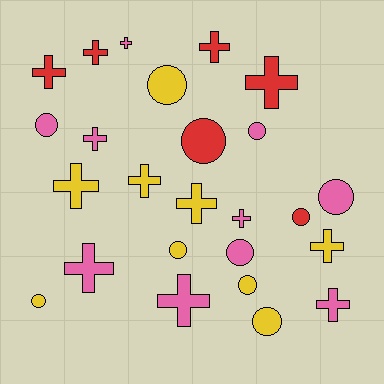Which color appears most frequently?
Pink, with 10 objects.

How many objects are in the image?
There are 25 objects.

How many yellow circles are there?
There are 5 yellow circles.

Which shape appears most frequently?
Cross, with 14 objects.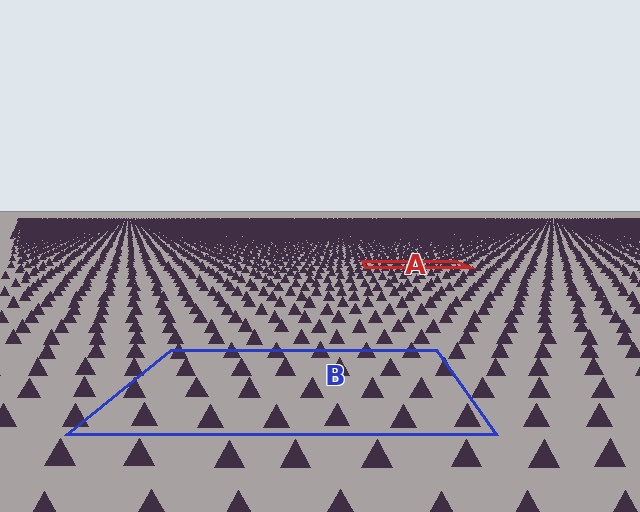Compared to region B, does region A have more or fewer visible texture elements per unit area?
Region A has more texture elements per unit area — they are packed more densely because it is farther away.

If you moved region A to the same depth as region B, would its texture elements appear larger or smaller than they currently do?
They would appear larger. At a closer depth, the same texture elements are projected at a bigger on-screen size.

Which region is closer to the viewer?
Region B is closer. The texture elements there are larger and more spread out.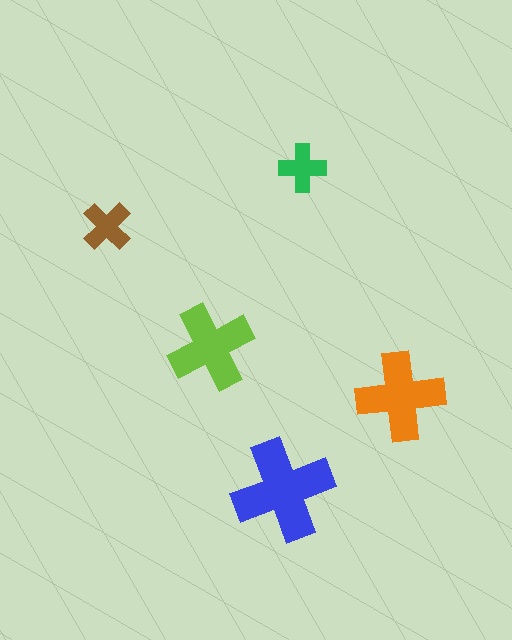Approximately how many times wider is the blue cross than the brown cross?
About 2 times wider.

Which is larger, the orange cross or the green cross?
The orange one.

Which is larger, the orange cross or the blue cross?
The blue one.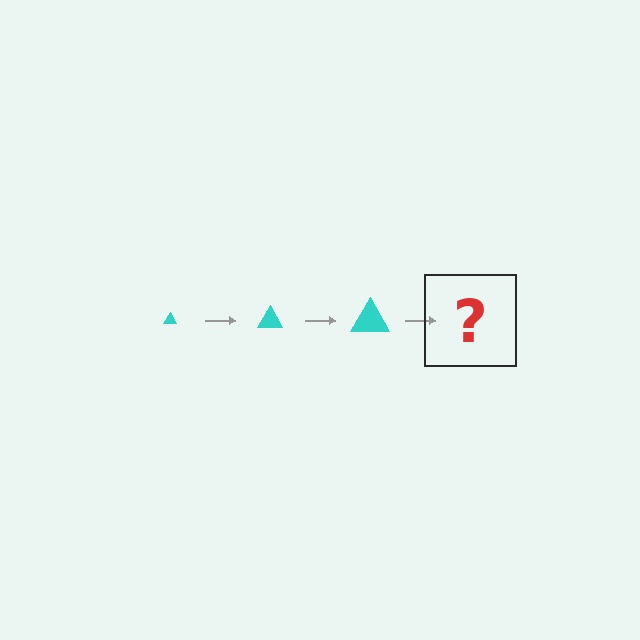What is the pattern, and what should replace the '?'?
The pattern is that the triangle gets progressively larger each step. The '?' should be a cyan triangle, larger than the previous one.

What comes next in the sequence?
The next element should be a cyan triangle, larger than the previous one.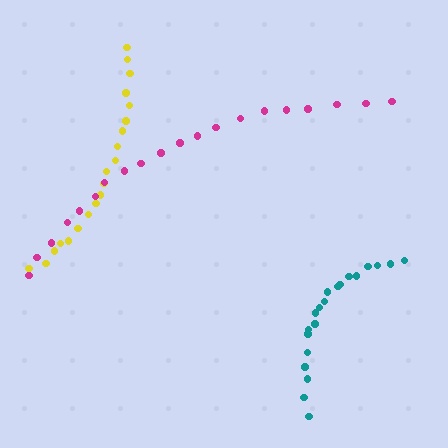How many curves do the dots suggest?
There are 3 distinct paths.